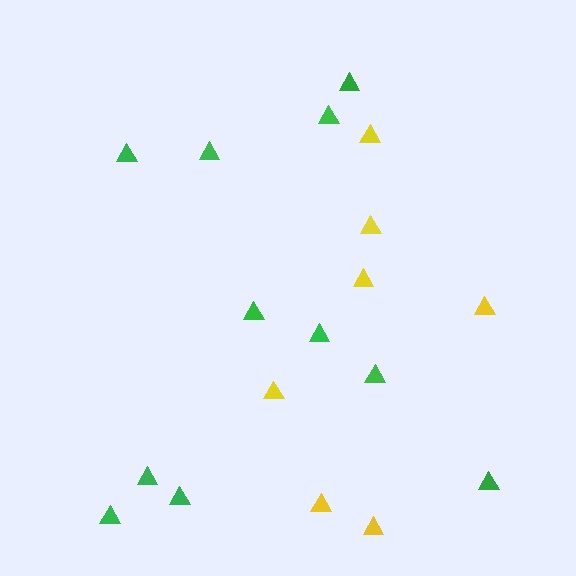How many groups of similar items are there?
There are 2 groups: one group of yellow triangles (7) and one group of green triangles (11).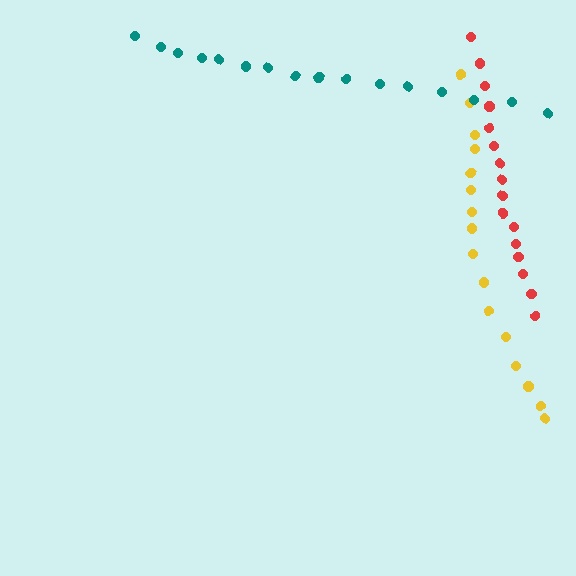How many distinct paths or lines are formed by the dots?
There are 3 distinct paths.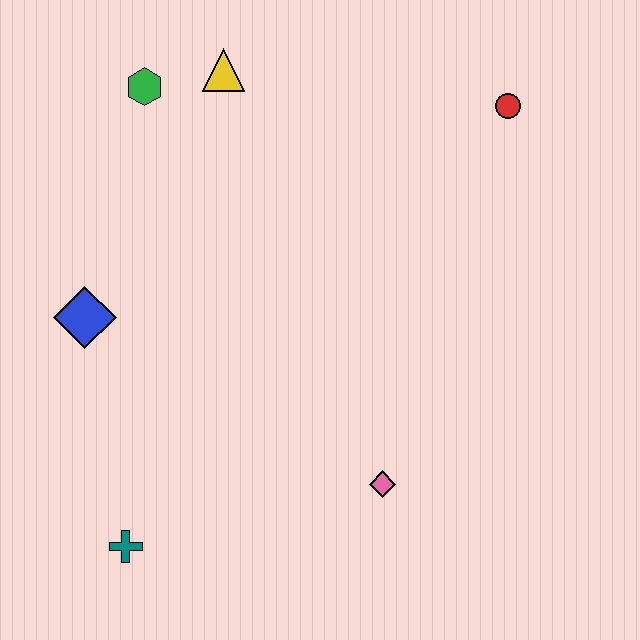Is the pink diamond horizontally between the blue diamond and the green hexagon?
No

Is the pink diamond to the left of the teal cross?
No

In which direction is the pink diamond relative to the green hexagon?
The pink diamond is below the green hexagon.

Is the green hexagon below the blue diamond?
No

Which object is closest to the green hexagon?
The yellow triangle is closest to the green hexagon.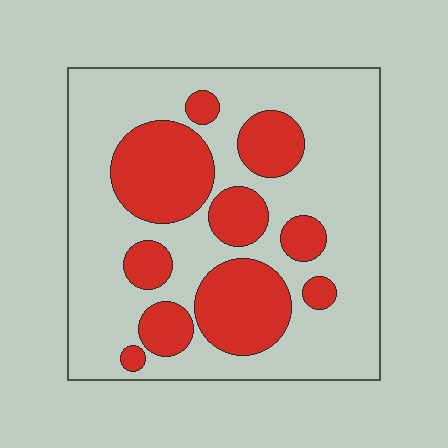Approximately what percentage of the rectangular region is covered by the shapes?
Approximately 30%.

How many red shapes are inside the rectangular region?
10.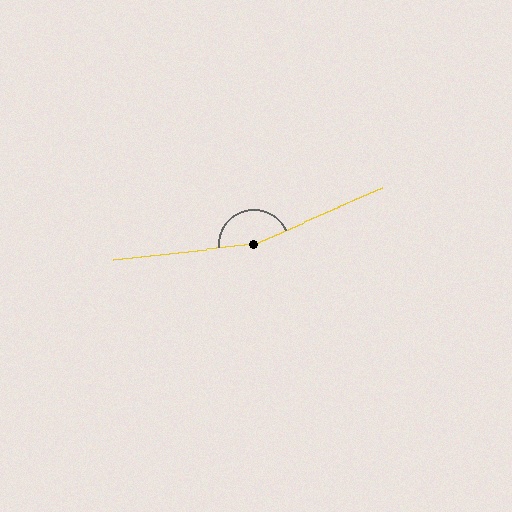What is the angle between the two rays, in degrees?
Approximately 163 degrees.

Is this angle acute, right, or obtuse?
It is obtuse.